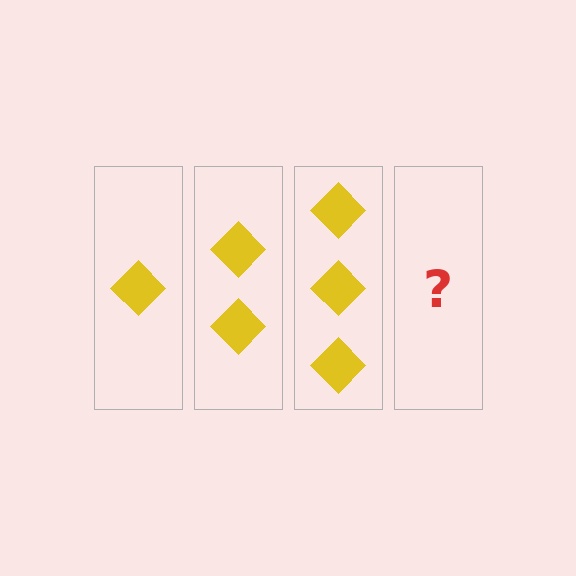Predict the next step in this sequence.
The next step is 4 diamonds.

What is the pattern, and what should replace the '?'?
The pattern is that each step adds one more diamond. The '?' should be 4 diamonds.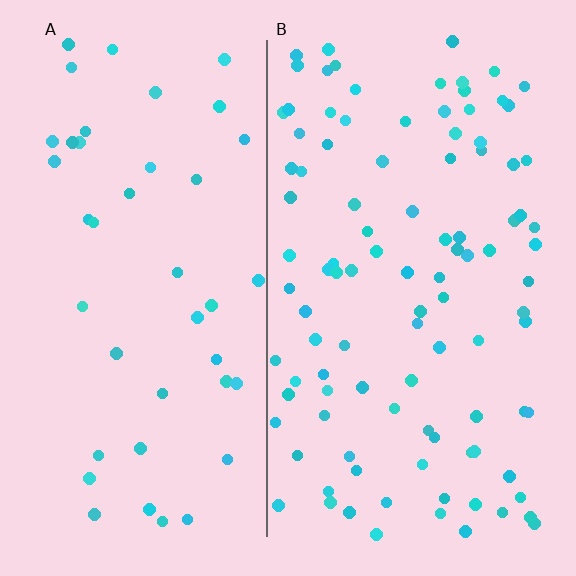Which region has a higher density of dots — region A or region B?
B (the right).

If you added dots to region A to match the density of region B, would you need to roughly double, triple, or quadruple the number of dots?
Approximately double.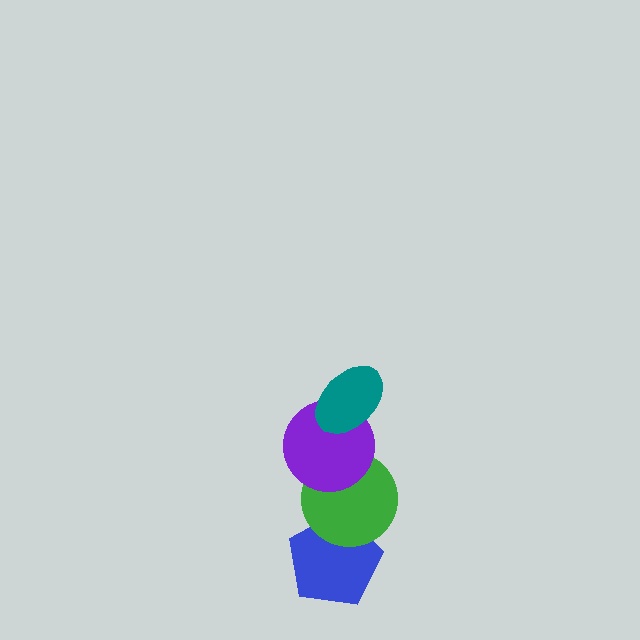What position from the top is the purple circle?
The purple circle is 2nd from the top.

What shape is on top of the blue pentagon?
The green circle is on top of the blue pentagon.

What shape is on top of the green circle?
The purple circle is on top of the green circle.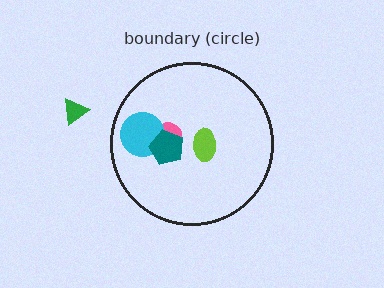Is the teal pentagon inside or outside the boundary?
Inside.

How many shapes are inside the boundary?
4 inside, 1 outside.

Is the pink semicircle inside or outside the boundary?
Inside.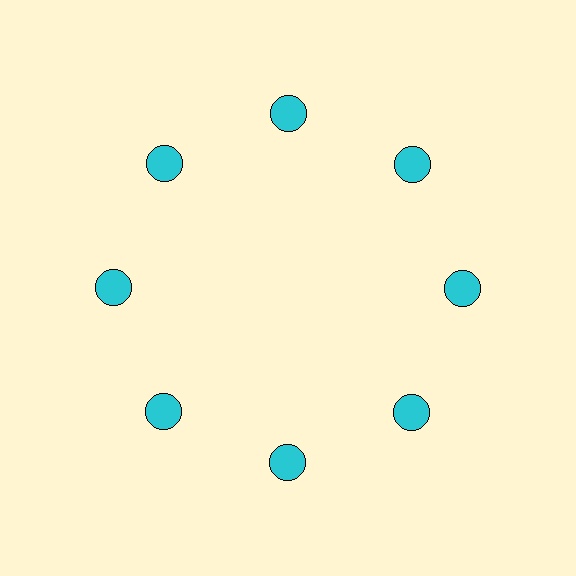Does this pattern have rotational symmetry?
Yes, this pattern has 8-fold rotational symmetry. It looks the same after rotating 45 degrees around the center.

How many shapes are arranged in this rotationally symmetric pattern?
There are 8 shapes, arranged in 8 groups of 1.